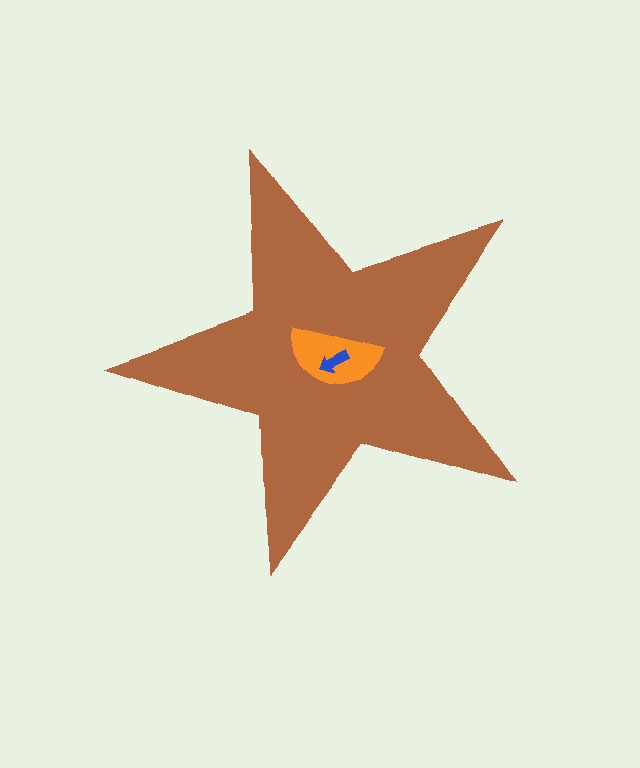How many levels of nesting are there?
3.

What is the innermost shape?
The blue arrow.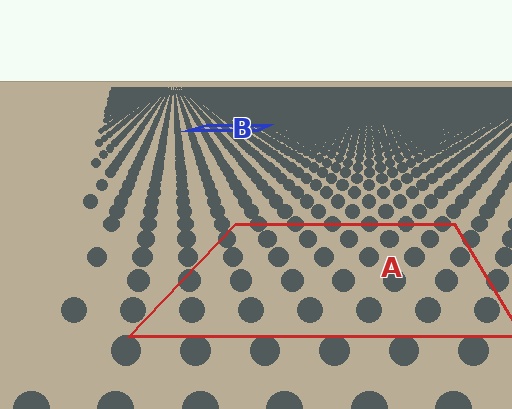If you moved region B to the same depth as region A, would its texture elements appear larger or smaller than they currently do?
They would appear larger. At a closer depth, the same texture elements are projected at a bigger on-screen size.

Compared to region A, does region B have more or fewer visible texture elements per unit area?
Region B has more texture elements per unit area — they are packed more densely because it is farther away.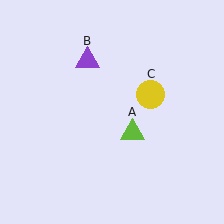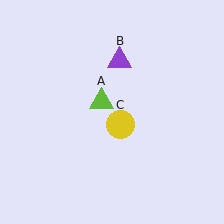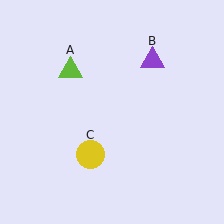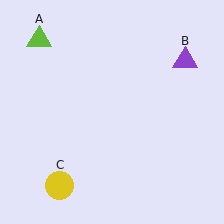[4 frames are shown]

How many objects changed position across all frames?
3 objects changed position: lime triangle (object A), purple triangle (object B), yellow circle (object C).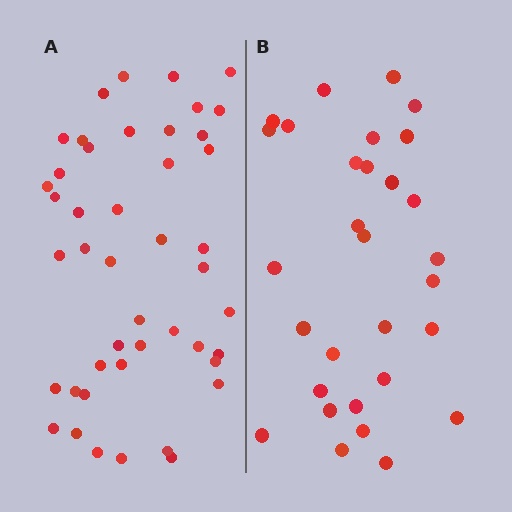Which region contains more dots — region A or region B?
Region A (the left region) has more dots.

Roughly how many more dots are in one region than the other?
Region A has approximately 15 more dots than region B.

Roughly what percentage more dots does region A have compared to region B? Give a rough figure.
About 50% more.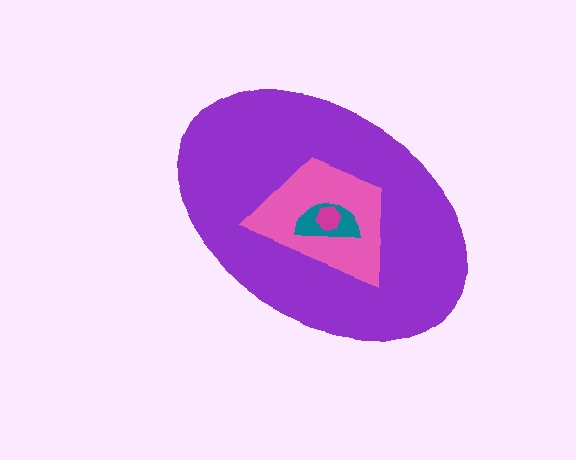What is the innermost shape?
The magenta hexagon.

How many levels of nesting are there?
4.